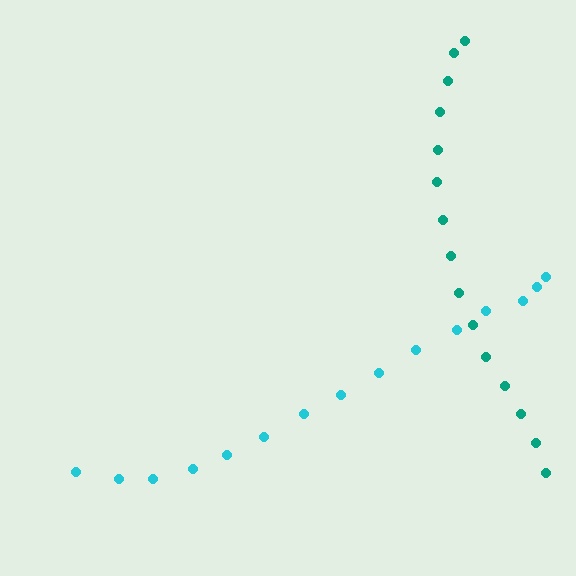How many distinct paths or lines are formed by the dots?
There are 2 distinct paths.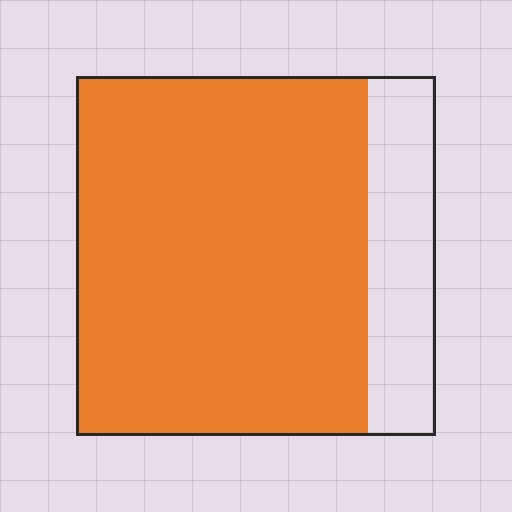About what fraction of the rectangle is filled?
About four fifths (4/5).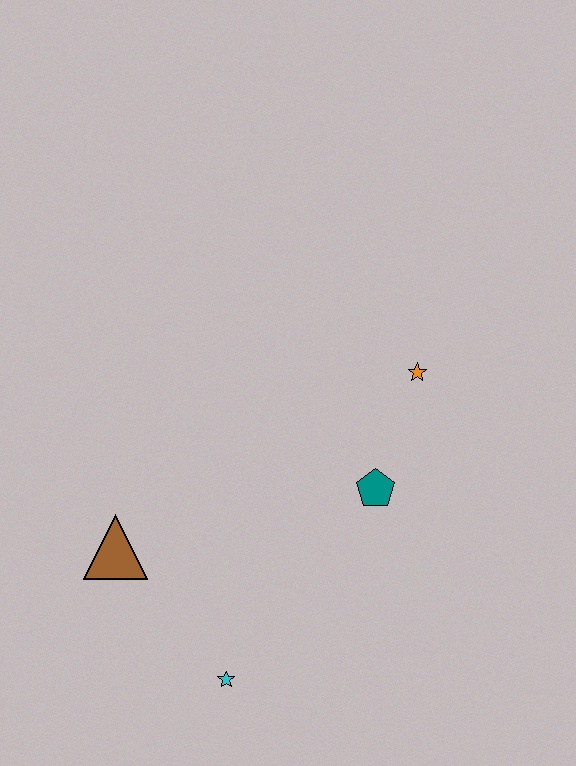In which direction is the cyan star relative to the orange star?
The cyan star is below the orange star.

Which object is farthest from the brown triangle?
The orange star is farthest from the brown triangle.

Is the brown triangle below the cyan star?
No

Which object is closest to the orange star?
The teal pentagon is closest to the orange star.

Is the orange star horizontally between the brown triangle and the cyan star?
No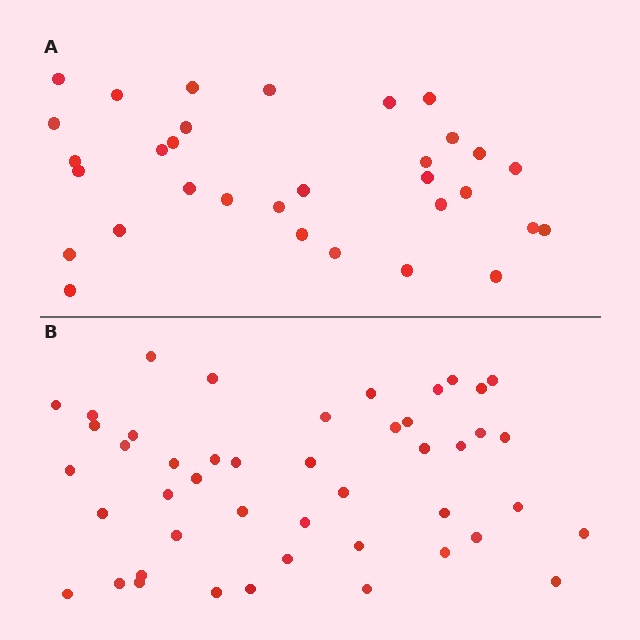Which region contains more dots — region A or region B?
Region B (the bottom region) has more dots.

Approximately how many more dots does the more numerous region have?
Region B has approximately 15 more dots than region A.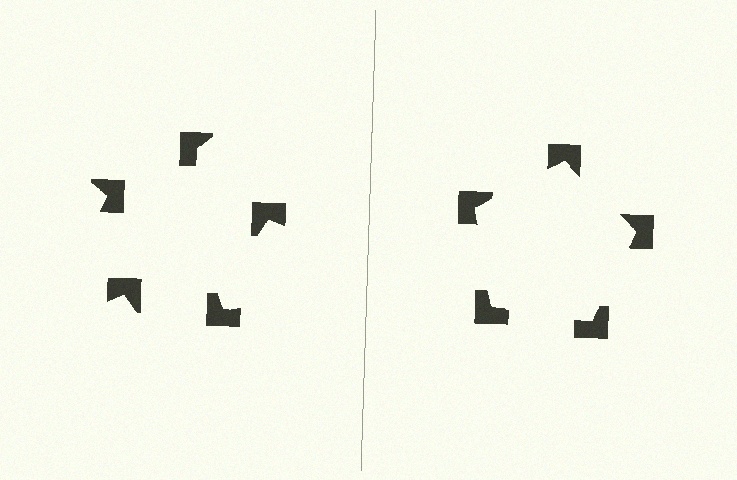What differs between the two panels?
The notched squares are positioned identically on both sides; only the wedge orientations differ. On the right they align to a pentagon; on the left they are misaligned.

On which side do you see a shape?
An illusory pentagon appears on the right side. On the left side the wedge cuts are rotated, so no coherent shape forms.